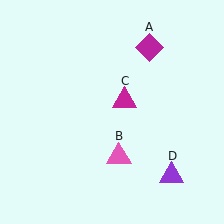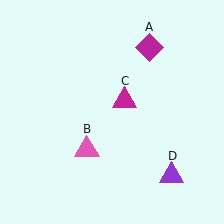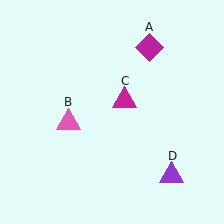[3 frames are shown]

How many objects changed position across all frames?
1 object changed position: pink triangle (object B).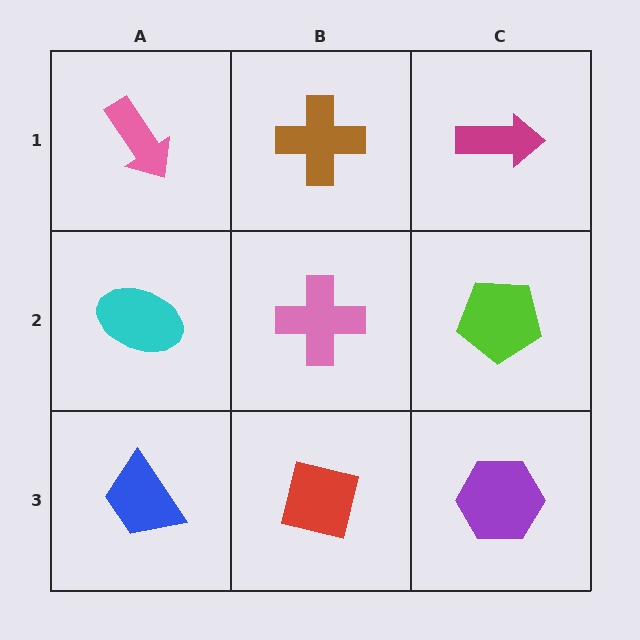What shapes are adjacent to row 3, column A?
A cyan ellipse (row 2, column A), a red square (row 3, column B).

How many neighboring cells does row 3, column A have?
2.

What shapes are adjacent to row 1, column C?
A lime pentagon (row 2, column C), a brown cross (row 1, column B).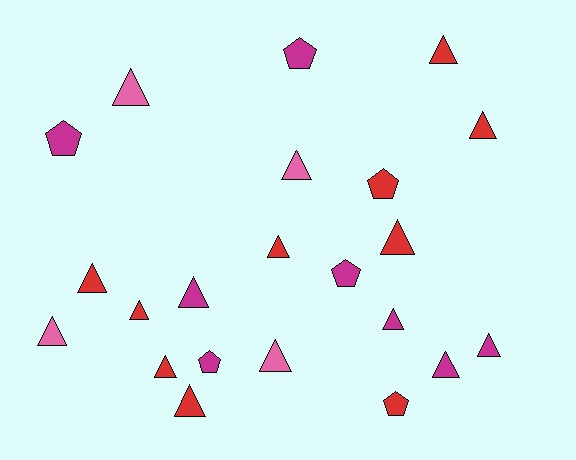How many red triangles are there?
There are 8 red triangles.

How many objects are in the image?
There are 22 objects.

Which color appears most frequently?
Red, with 10 objects.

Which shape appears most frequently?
Triangle, with 16 objects.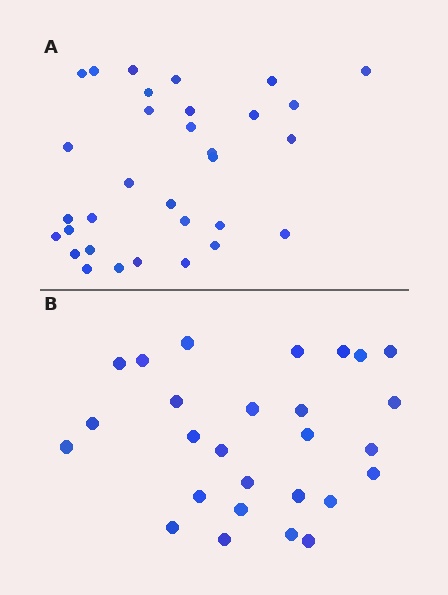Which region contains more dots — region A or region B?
Region A (the top region) has more dots.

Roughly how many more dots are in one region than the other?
Region A has about 5 more dots than region B.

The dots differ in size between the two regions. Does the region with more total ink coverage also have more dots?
No. Region B has more total ink coverage because its dots are larger, but region A actually contains more individual dots. Total area can be misleading — the number of items is what matters here.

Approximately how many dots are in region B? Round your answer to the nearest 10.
About 30 dots. (The exact count is 27, which rounds to 30.)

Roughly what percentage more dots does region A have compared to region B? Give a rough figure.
About 20% more.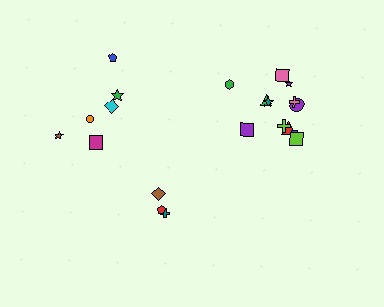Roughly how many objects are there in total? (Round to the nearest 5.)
Roughly 20 objects in total.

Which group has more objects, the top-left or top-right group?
The top-right group.